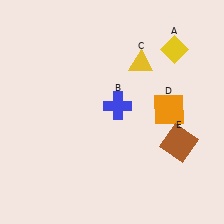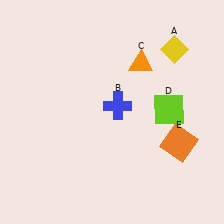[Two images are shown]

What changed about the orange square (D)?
In Image 1, D is orange. In Image 2, it changed to lime.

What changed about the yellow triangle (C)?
In Image 1, C is yellow. In Image 2, it changed to orange.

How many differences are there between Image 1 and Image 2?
There are 3 differences between the two images.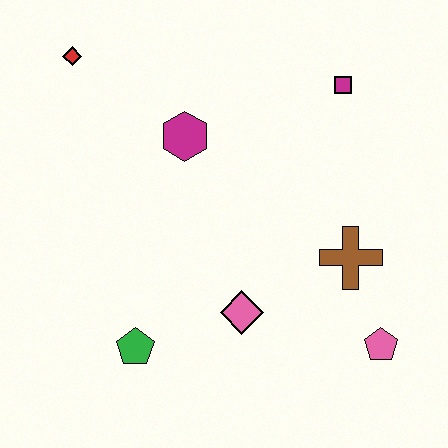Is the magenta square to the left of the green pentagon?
No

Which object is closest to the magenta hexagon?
The red diamond is closest to the magenta hexagon.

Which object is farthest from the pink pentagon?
The red diamond is farthest from the pink pentagon.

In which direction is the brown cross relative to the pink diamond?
The brown cross is to the right of the pink diamond.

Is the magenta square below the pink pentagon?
No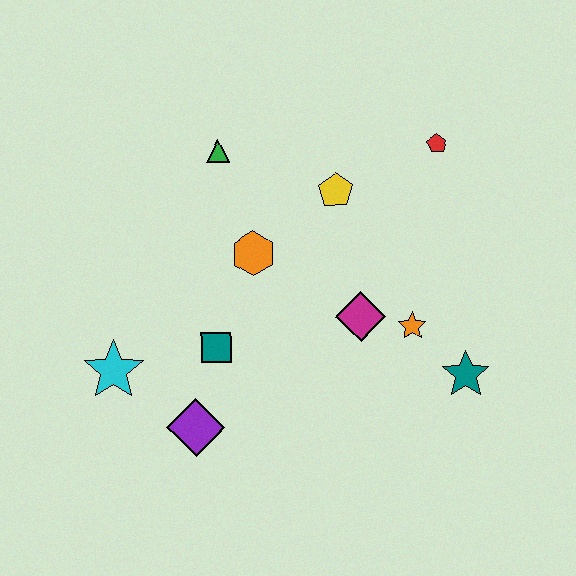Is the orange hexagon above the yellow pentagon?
No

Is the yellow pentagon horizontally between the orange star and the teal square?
Yes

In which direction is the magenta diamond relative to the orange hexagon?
The magenta diamond is to the right of the orange hexagon.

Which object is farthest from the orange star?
The cyan star is farthest from the orange star.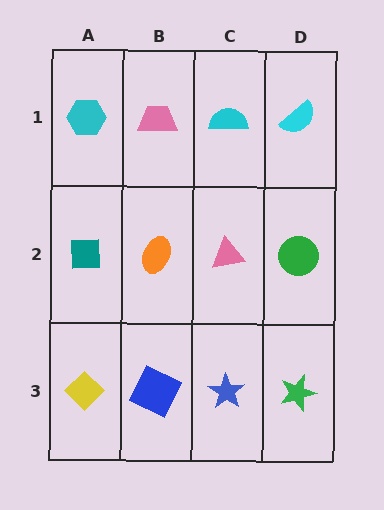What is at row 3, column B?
A blue square.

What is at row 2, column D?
A green circle.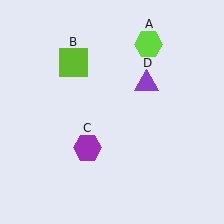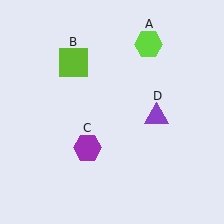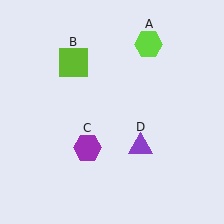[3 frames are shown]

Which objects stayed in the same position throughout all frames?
Lime hexagon (object A) and lime square (object B) and purple hexagon (object C) remained stationary.